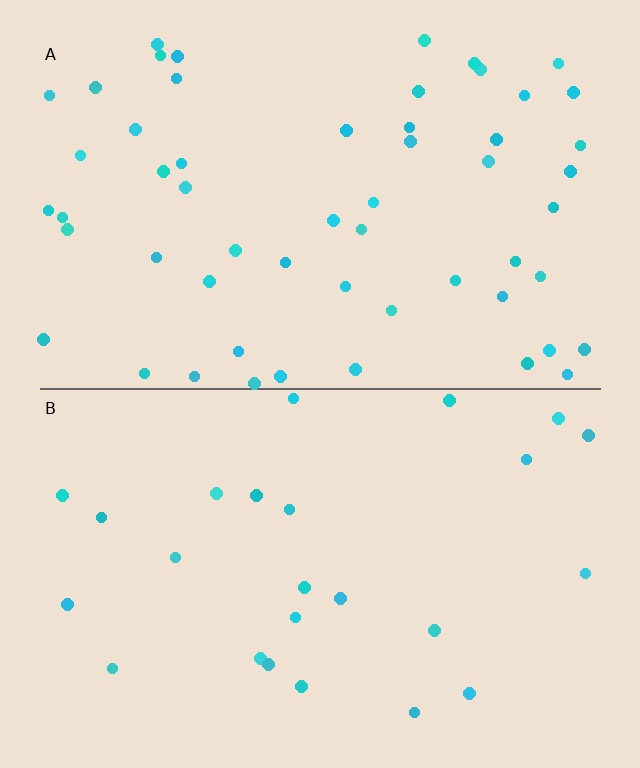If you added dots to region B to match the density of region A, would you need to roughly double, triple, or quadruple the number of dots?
Approximately double.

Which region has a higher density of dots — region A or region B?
A (the top).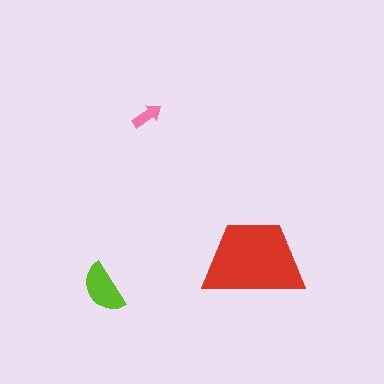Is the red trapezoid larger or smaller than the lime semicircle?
Larger.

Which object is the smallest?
The pink arrow.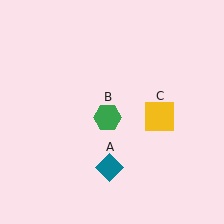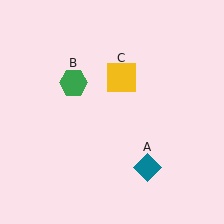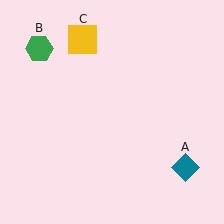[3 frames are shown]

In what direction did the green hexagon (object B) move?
The green hexagon (object B) moved up and to the left.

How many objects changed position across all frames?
3 objects changed position: teal diamond (object A), green hexagon (object B), yellow square (object C).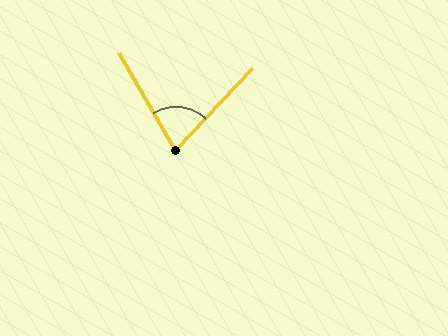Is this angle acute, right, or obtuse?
It is acute.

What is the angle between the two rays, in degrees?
Approximately 73 degrees.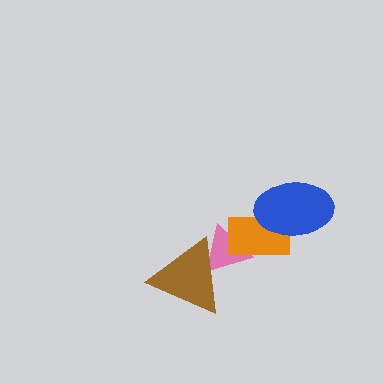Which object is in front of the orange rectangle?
The blue ellipse is in front of the orange rectangle.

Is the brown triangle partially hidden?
No, no other shape covers it.